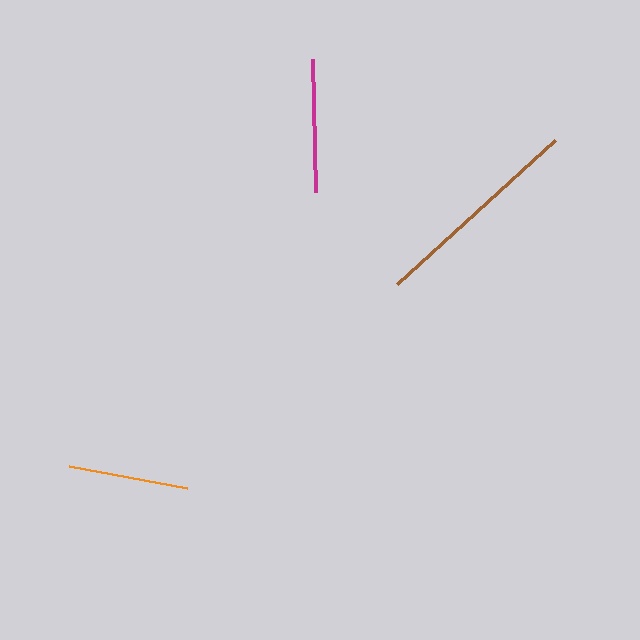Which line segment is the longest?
The brown line is the longest at approximately 213 pixels.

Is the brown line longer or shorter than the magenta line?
The brown line is longer than the magenta line.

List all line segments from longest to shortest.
From longest to shortest: brown, magenta, orange.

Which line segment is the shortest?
The orange line is the shortest at approximately 121 pixels.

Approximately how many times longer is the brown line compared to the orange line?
The brown line is approximately 1.8 times the length of the orange line.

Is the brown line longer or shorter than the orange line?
The brown line is longer than the orange line.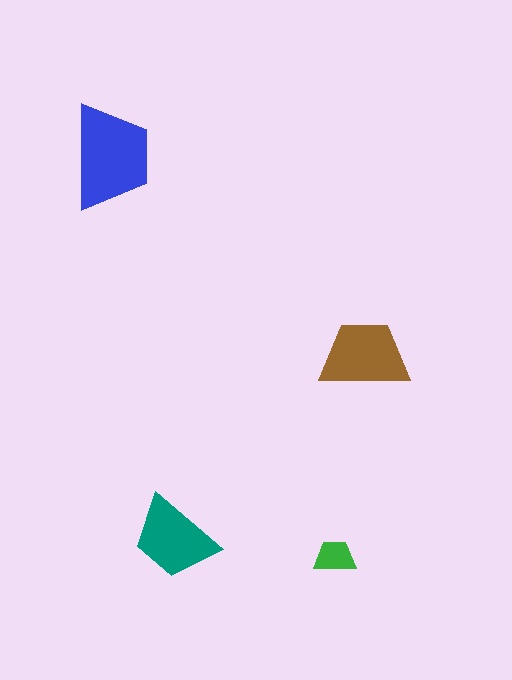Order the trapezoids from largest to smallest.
the blue one, the brown one, the teal one, the green one.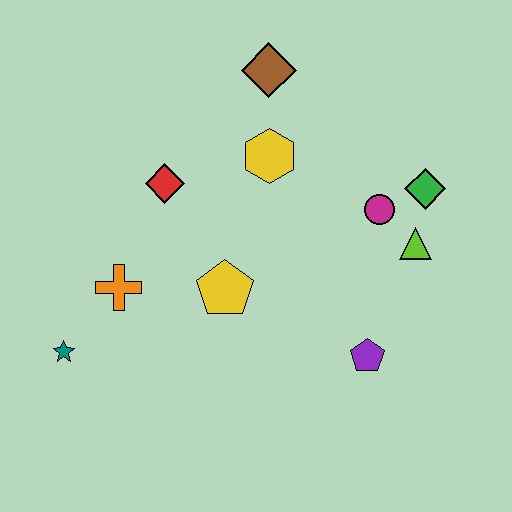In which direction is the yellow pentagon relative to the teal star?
The yellow pentagon is to the right of the teal star.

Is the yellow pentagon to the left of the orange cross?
No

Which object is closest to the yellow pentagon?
The orange cross is closest to the yellow pentagon.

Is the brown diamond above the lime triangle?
Yes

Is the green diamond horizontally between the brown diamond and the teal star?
No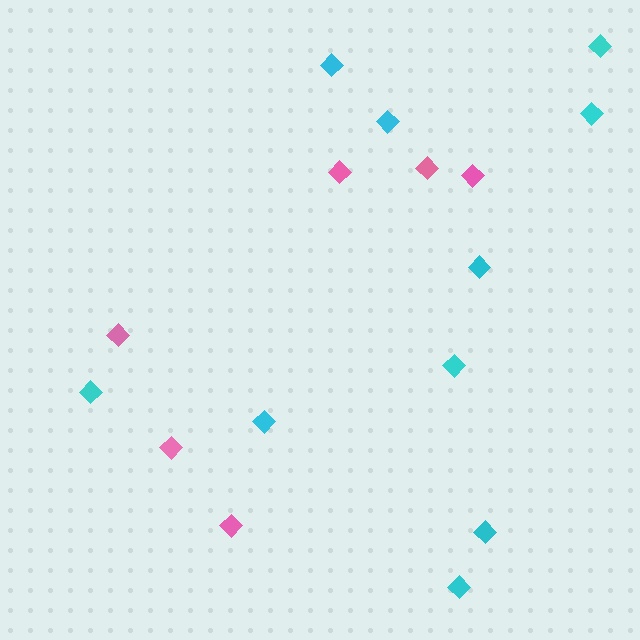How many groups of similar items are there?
There are 2 groups: one group of pink diamonds (6) and one group of cyan diamonds (10).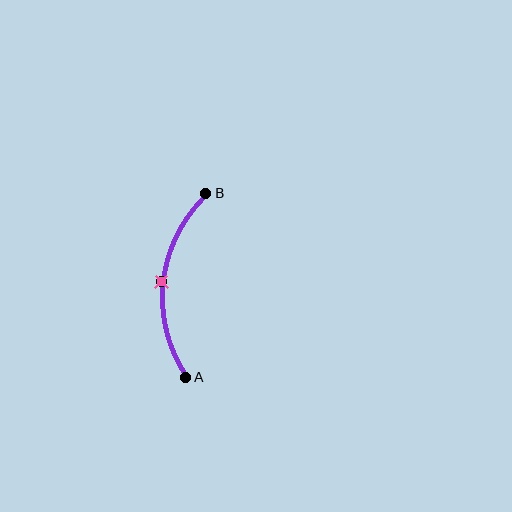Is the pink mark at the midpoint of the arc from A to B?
Yes. The pink mark lies on the arc at equal arc-length from both A and B — it is the arc midpoint.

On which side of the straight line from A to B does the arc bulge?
The arc bulges to the left of the straight line connecting A and B.